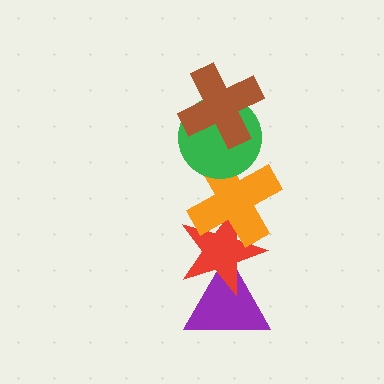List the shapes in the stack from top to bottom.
From top to bottom: the brown cross, the green circle, the orange cross, the red star, the purple triangle.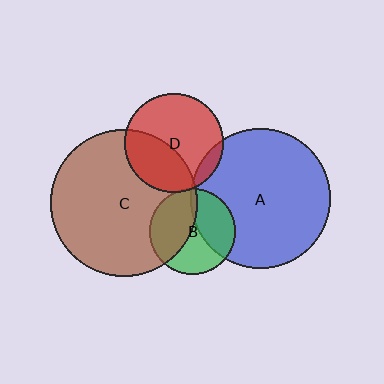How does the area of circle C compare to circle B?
Approximately 2.9 times.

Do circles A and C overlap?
Yes.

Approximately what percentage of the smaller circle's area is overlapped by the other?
Approximately 5%.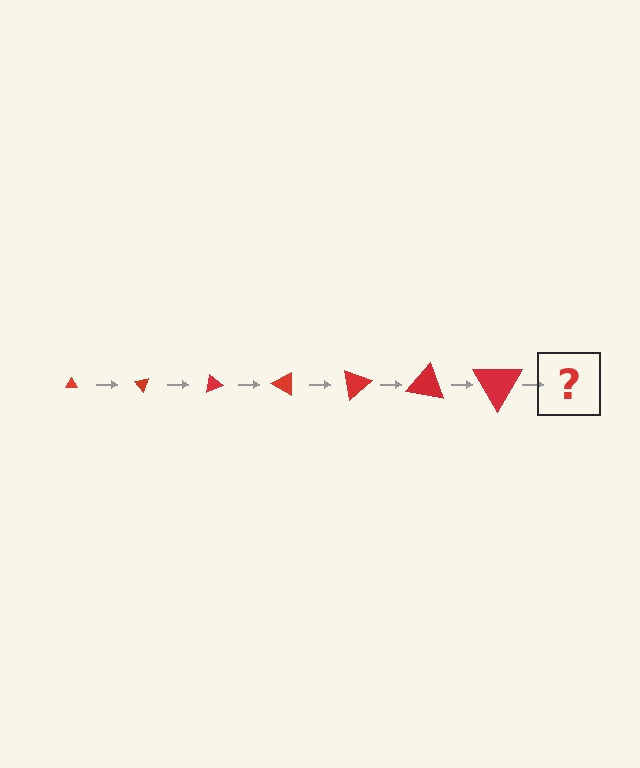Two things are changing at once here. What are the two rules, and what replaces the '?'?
The two rules are that the triangle grows larger each step and it rotates 50 degrees each step. The '?' should be a triangle, larger than the previous one and rotated 350 degrees from the start.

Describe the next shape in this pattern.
It should be a triangle, larger than the previous one and rotated 350 degrees from the start.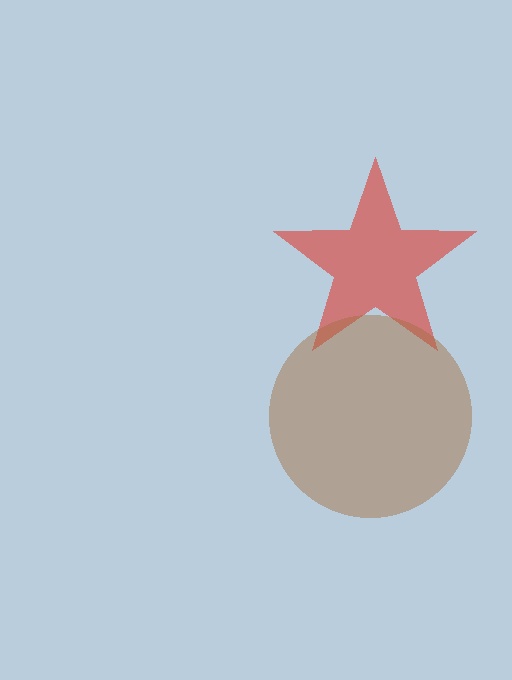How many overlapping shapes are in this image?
There are 2 overlapping shapes in the image.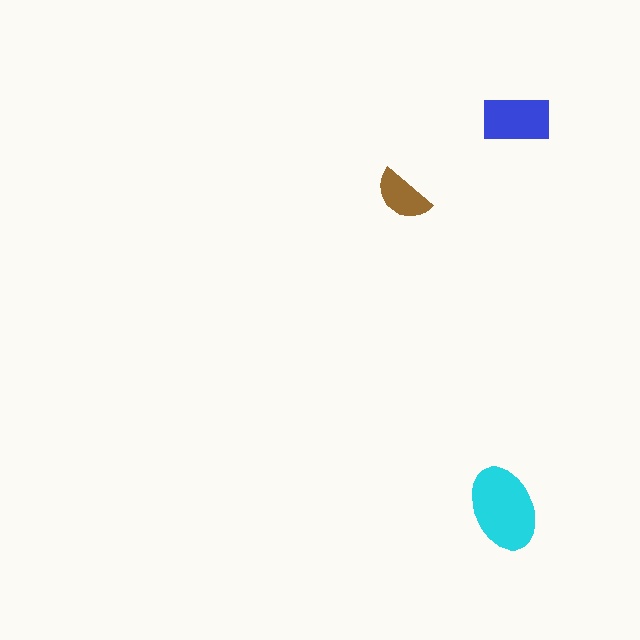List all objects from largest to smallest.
The cyan ellipse, the blue rectangle, the brown semicircle.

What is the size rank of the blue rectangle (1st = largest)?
2nd.